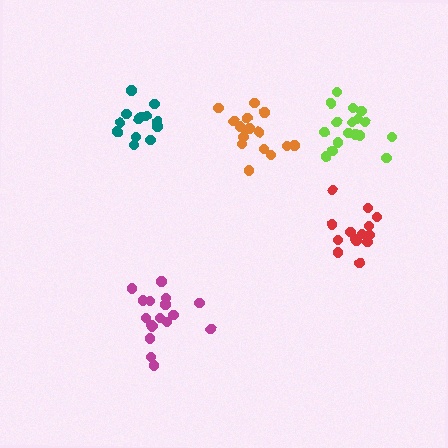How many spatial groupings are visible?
There are 5 spatial groupings.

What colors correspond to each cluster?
The clusters are colored: magenta, orange, red, lime, teal.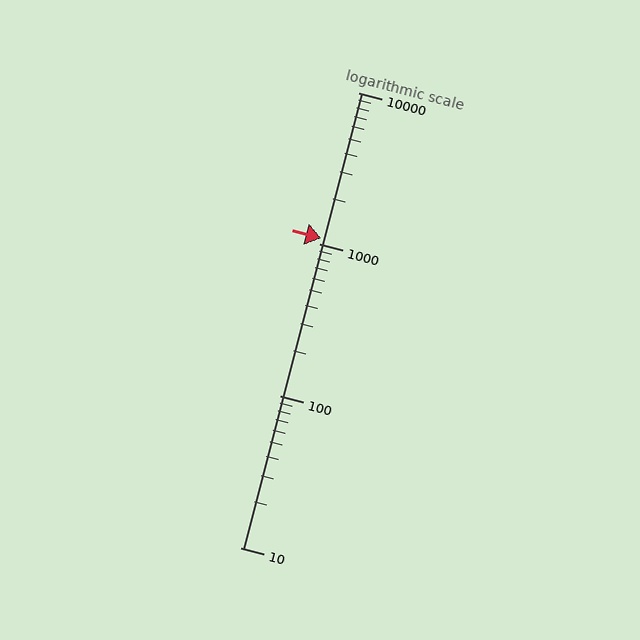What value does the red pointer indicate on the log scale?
The pointer indicates approximately 1100.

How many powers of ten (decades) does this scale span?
The scale spans 3 decades, from 10 to 10000.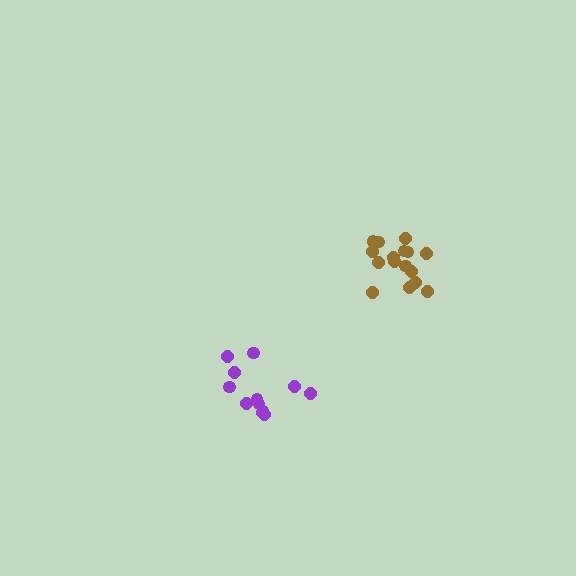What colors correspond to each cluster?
The clusters are colored: purple, brown.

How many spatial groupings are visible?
There are 2 spatial groupings.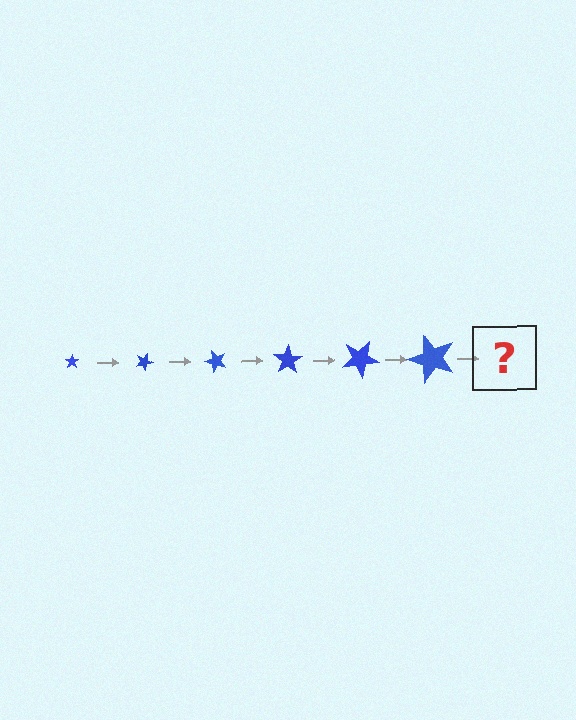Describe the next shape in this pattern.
It should be a star, larger than the previous one and rotated 150 degrees from the start.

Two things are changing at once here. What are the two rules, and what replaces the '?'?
The two rules are that the star grows larger each step and it rotates 25 degrees each step. The '?' should be a star, larger than the previous one and rotated 150 degrees from the start.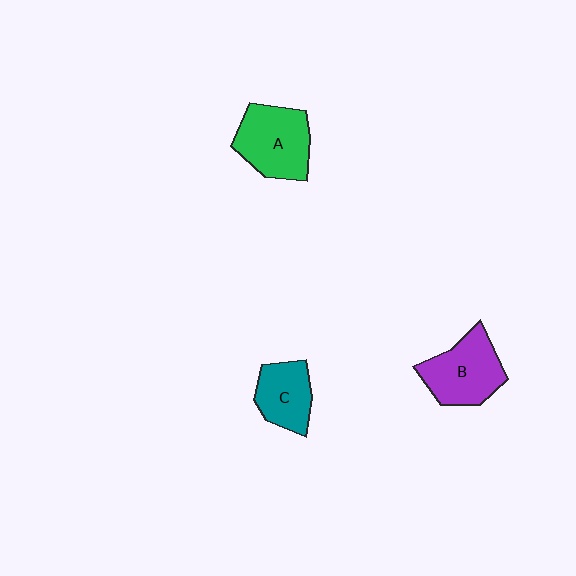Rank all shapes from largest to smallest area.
From largest to smallest: A (green), B (purple), C (teal).